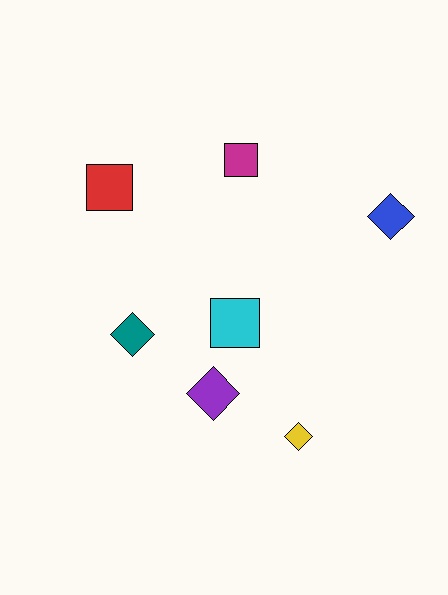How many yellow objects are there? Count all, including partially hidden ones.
There is 1 yellow object.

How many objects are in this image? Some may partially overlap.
There are 7 objects.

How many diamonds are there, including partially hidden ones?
There are 4 diamonds.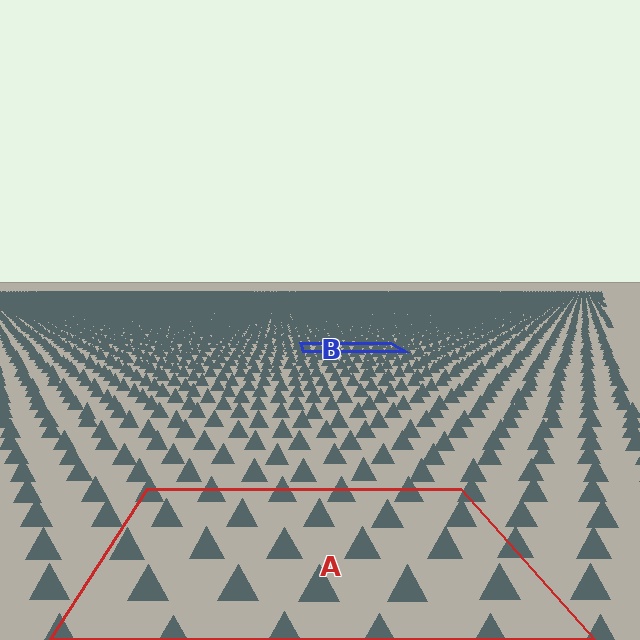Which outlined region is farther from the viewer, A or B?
Region B is farther from the viewer — the texture elements inside it appear smaller and more densely packed.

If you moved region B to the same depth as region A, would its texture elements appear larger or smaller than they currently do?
They would appear larger. At a closer depth, the same texture elements are projected at a bigger on-screen size.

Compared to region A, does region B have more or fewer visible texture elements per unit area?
Region B has more texture elements per unit area — they are packed more densely because it is farther away.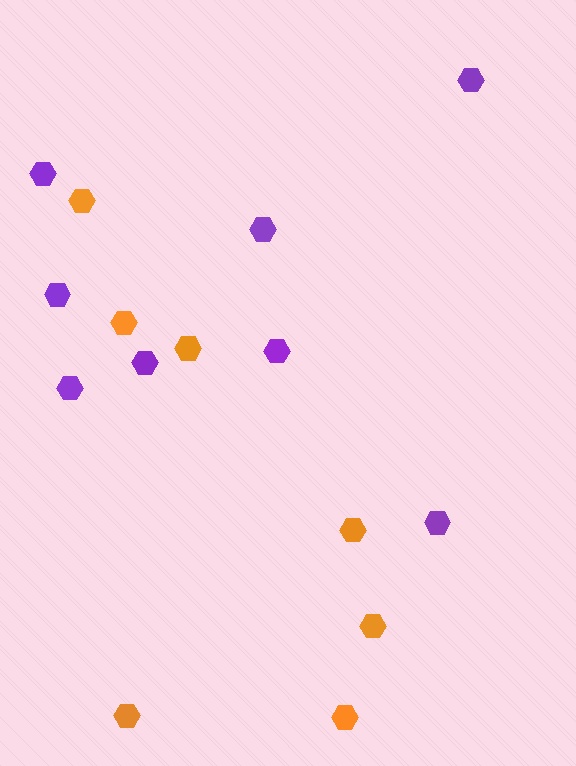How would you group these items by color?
There are 2 groups: one group of purple hexagons (8) and one group of orange hexagons (7).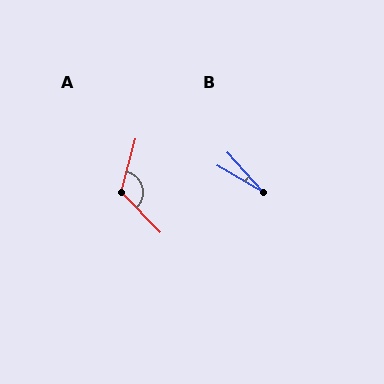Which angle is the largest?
A, at approximately 121 degrees.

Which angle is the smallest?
B, at approximately 17 degrees.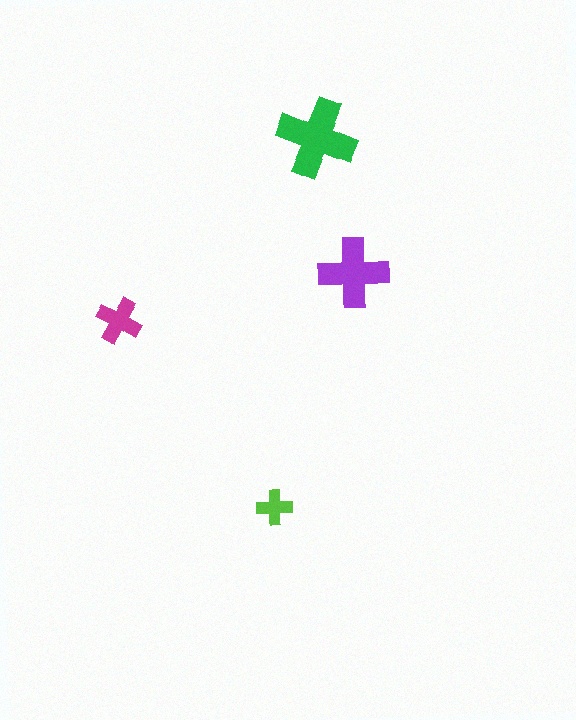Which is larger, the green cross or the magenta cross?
The green one.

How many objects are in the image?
There are 4 objects in the image.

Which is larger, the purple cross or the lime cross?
The purple one.